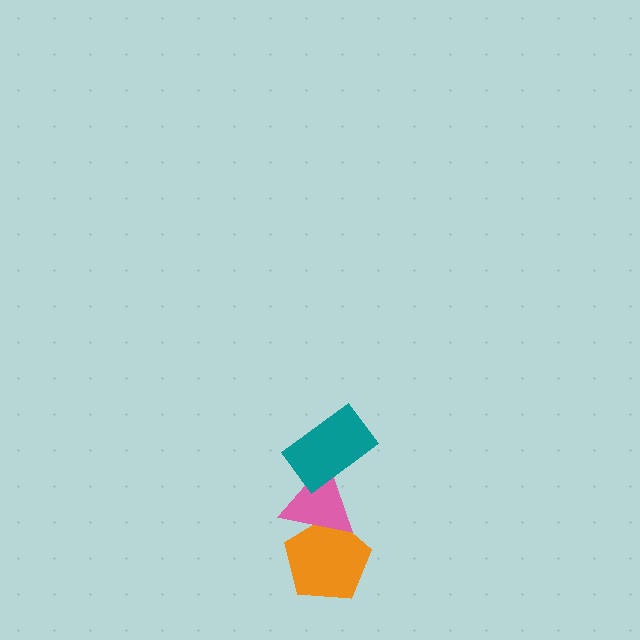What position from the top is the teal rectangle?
The teal rectangle is 1st from the top.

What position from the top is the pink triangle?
The pink triangle is 2nd from the top.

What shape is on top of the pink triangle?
The teal rectangle is on top of the pink triangle.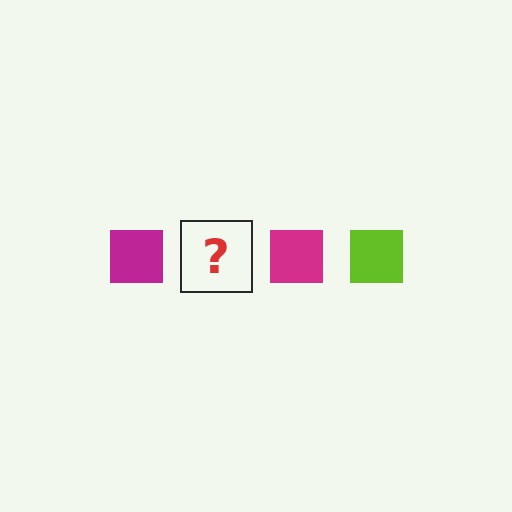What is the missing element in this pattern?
The missing element is a lime square.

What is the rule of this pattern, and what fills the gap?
The rule is that the pattern cycles through magenta, lime squares. The gap should be filled with a lime square.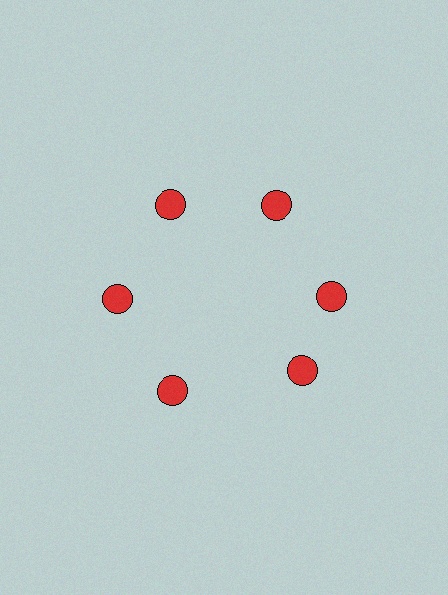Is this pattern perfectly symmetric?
No. The 6 red circles are arranged in a ring, but one element near the 5 o'clock position is rotated out of alignment along the ring, breaking the 6-fold rotational symmetry.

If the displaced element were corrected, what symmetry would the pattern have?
It would have 6-fold rotational symmetry — the pattern would map onto itself every 60 degrees.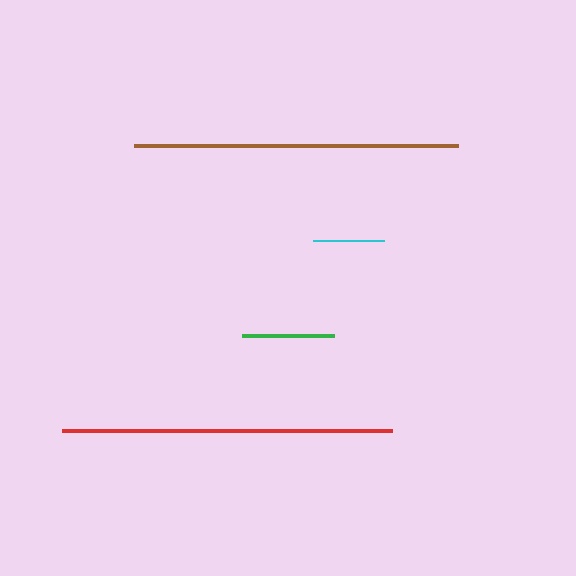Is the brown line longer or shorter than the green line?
The brown line is longer than the green line.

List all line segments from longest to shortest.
From longest to shortest: red, brown, green, cyan.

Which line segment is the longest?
The red line is the longest at approximately 329 pixels.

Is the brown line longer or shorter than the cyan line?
The brown line is longer than the cyan line.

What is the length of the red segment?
The red segment is approximately 329 pixels long.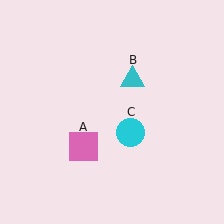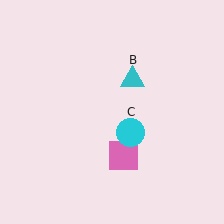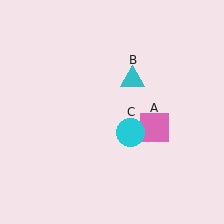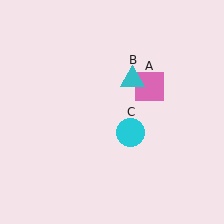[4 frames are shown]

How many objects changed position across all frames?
1 object changed position: pink square (object A).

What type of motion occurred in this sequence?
The pink square (object A) rotated counterclockwise around the center of the scene.